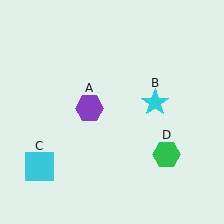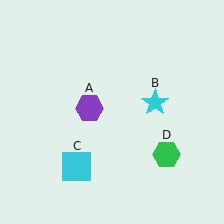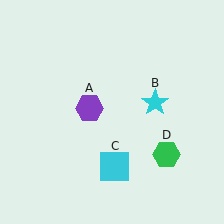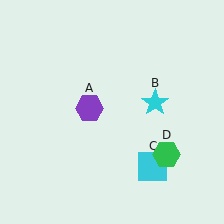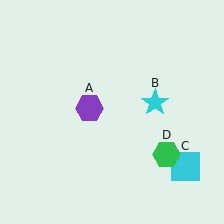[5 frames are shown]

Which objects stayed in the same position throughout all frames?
Purple hexagon (object A) and cyan star (object B) and green hexagon (object D) remained stationary.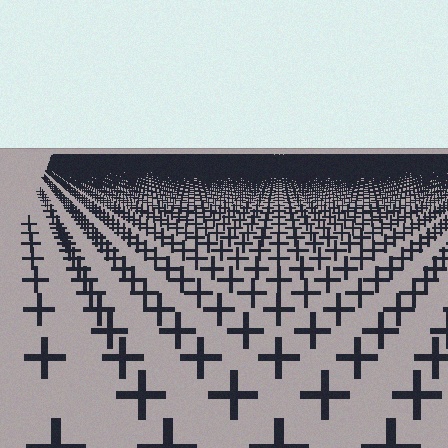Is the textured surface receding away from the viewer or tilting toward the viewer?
The surface is receding away from the viewer. Texture elements get smaller and denser toward the top.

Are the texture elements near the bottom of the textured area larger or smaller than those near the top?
Larger. Near the bottom, elements are closer to the viewer and appear at a bigger on-screen size.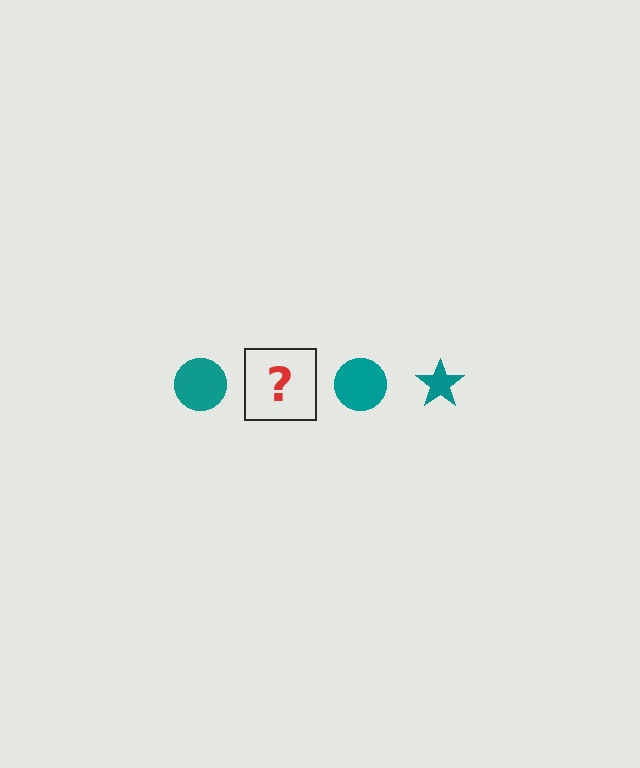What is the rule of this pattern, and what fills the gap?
The rule is that the pattern cycles through circle, star shapes in teal. The gap should be filled with a teal star.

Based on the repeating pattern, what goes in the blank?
The blank should be a teal star.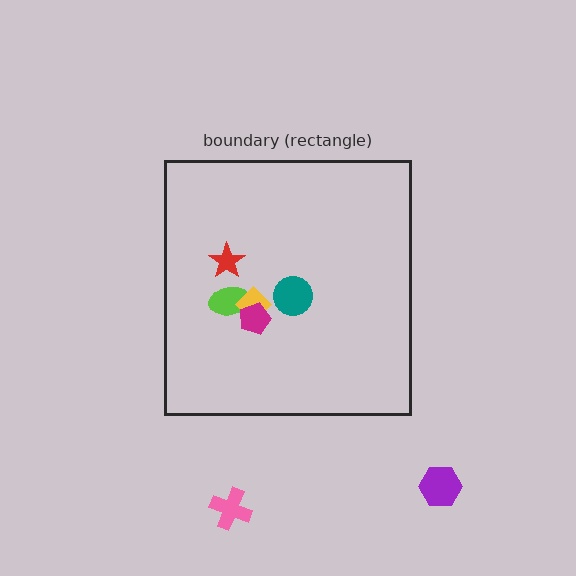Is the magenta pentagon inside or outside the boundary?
Inside.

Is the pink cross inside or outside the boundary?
Outside.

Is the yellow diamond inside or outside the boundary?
Inside.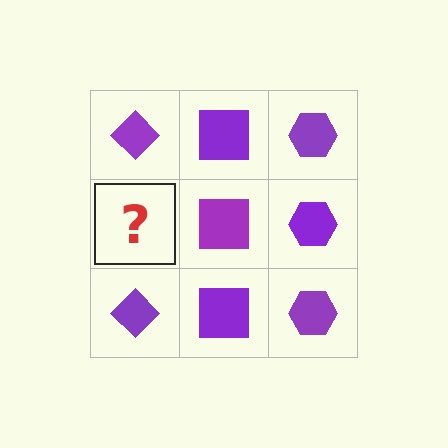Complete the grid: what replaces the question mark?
The question mark should be replaced with a purple diamond.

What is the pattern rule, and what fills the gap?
The rule is that each column has a consistent shape. The gap should be filled with a purple diamond.